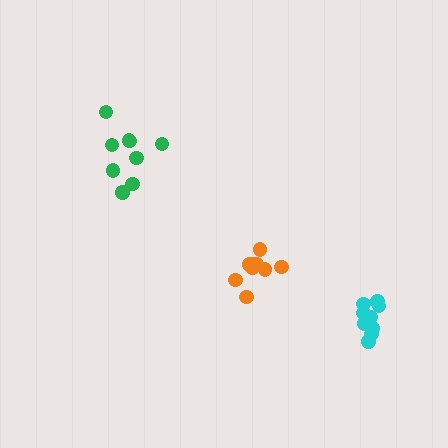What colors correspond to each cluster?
The clusters are colored: orange, green, cyan.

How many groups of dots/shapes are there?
There are 3 groups.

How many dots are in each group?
Group 1: 10 dots, Group 2: 9 dots, Group 3: 9 dots (28 total).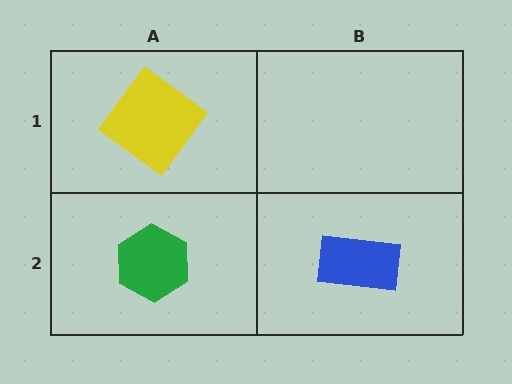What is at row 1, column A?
A yellow diamond.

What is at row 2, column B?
A blue rectangle.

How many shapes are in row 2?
2 shapes.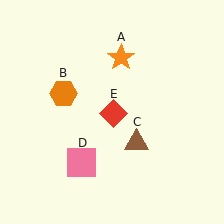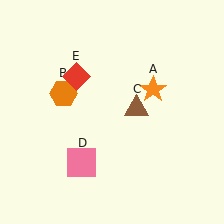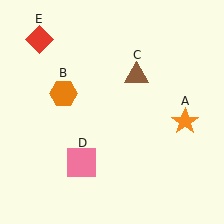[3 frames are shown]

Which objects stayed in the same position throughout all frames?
Orange hexagon (object B) and pink square (object D) remained stationary.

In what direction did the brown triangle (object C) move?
The brown triangle (object C) moved up.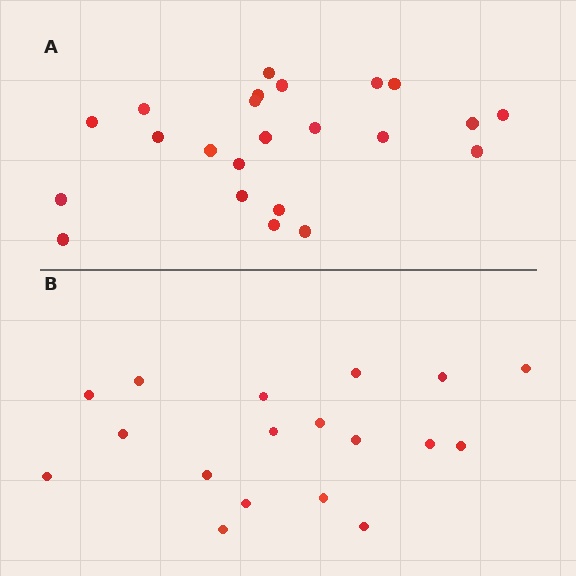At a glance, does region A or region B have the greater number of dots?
Region A (the top region) has more dots.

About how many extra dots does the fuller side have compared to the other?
Region A has about 5 more dots than region B.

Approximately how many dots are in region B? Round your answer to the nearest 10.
About 20 dots. (The exact count is 18, which rounds to 20.)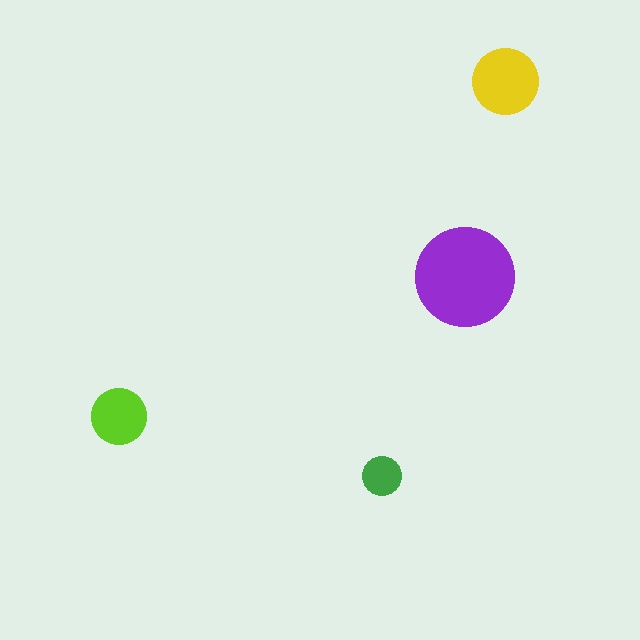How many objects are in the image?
There are 4 objects in the image.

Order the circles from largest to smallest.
the purple one, the yellow one, the lime one, the green one.